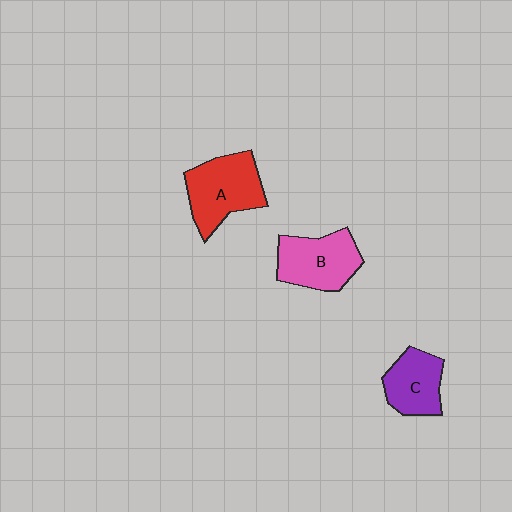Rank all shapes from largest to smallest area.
From largest to smallest: A (red), B (pink), C (purple).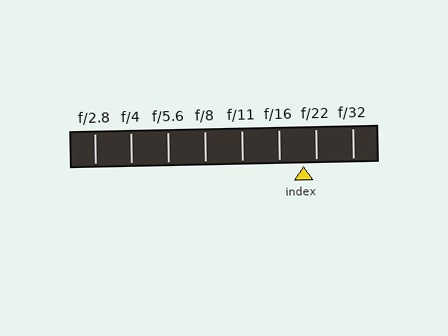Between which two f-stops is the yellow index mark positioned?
The index mark is between f/16 and f/22.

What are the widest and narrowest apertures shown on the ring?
The widest aperture shown is f/2.8 and the narrowest is f/32.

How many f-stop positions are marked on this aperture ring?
There are 8 f-stop positions marked.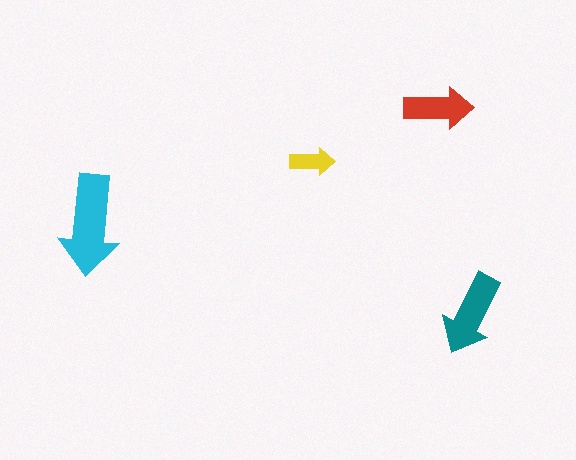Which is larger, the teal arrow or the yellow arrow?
The teal one.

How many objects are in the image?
There are 4 objects in the image.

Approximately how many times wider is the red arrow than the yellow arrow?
About 1.5 times wider.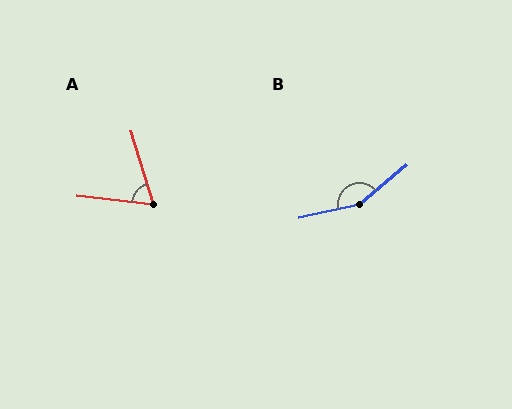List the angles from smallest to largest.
A (66°), B (152°).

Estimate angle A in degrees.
Approximately 66 degrees.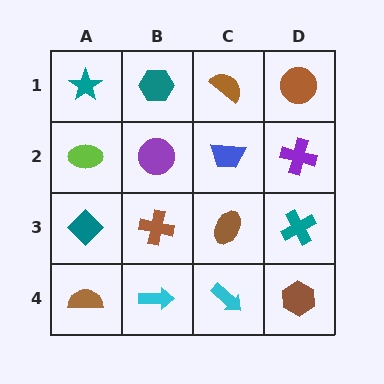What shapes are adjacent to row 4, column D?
A teal cross (row 3, column D), a cyan arrow (row 4, column C).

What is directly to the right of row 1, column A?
A teal hexagon.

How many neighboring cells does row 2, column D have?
3.